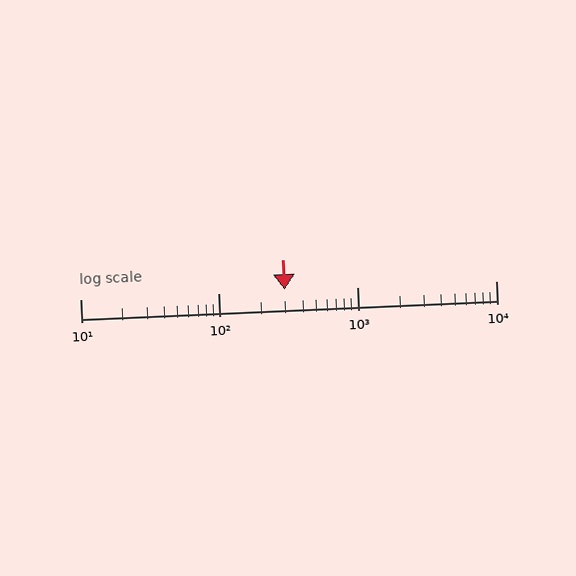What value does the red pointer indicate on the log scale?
The pointer indicates approximately 300.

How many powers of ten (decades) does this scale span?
The scale spans 3 decades, from 10 to 10000.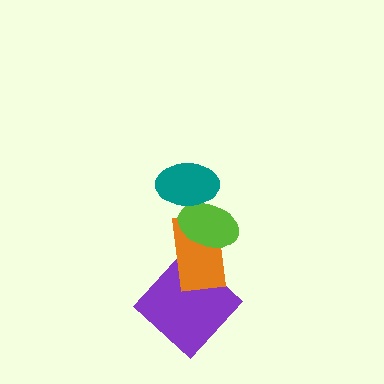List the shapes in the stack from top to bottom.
From top to bottom: the teal ellipse, the lime ellipse, the orange rectangle, the purple diamond.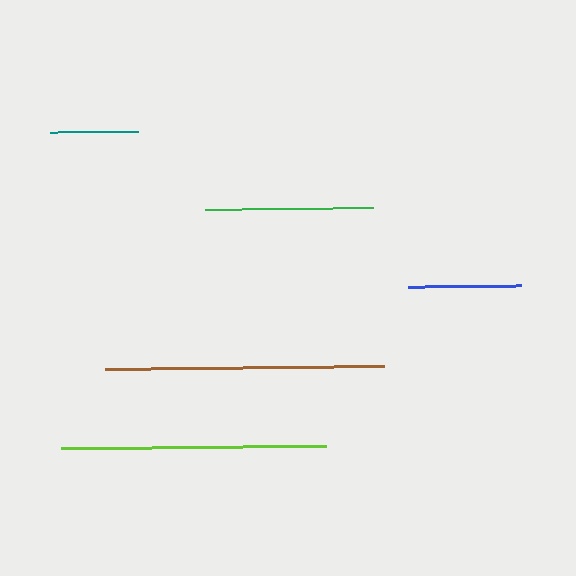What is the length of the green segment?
The green segment is approximately 168 pixels long.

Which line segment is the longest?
The brown line is the longest at approximately 279 pixels.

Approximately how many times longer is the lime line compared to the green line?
The lime line is approximately 1.6 times the length of the green line.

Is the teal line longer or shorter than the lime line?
The lime line is longer than the teal line.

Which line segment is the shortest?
The teal line is the shortest at approximately 88 pixels.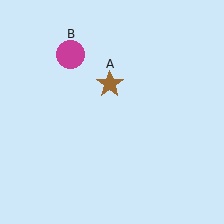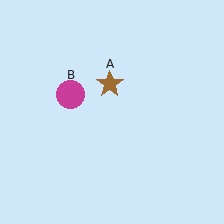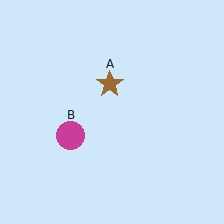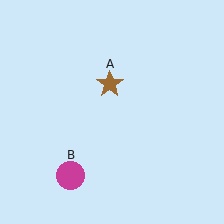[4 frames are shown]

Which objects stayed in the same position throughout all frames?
Brown star (object A) remained stationary.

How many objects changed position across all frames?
1 object changed position: magenta circle (object B).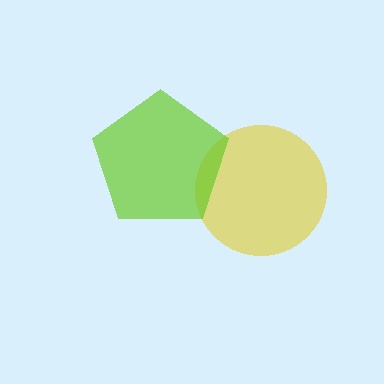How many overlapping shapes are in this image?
There are 2 overlapping shapes in the image.